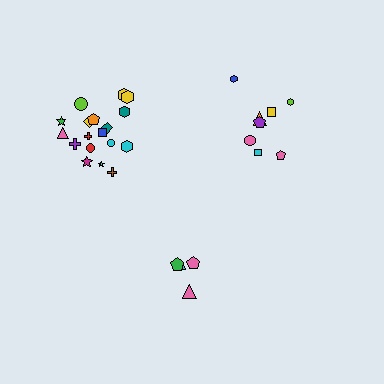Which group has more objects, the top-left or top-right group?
The top-left group.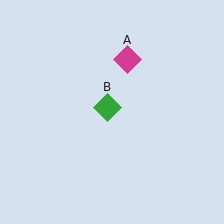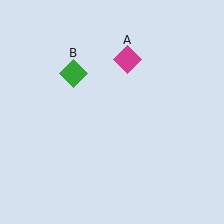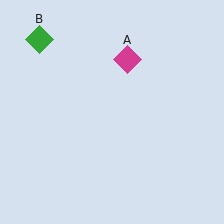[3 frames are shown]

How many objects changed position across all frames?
1 object changed position: green diamond (object B).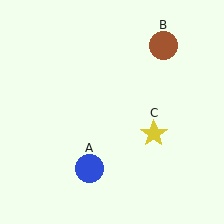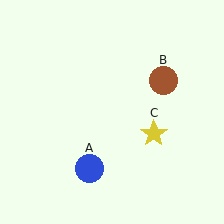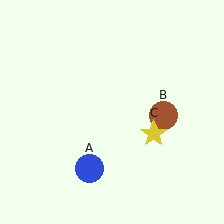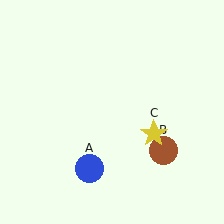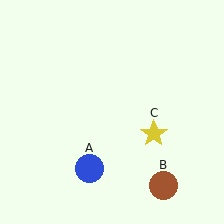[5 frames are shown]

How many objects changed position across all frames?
1 object changed position: brown circle (object B).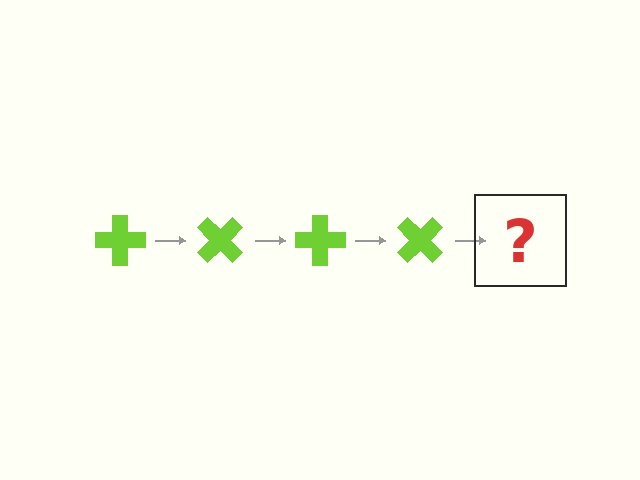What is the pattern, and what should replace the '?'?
The pattern is that the cross rotates 45 degrees each step. The '?' should be a lime cross rotated 180 degrees.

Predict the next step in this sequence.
The next step is a lime cross rotated 180 degrees.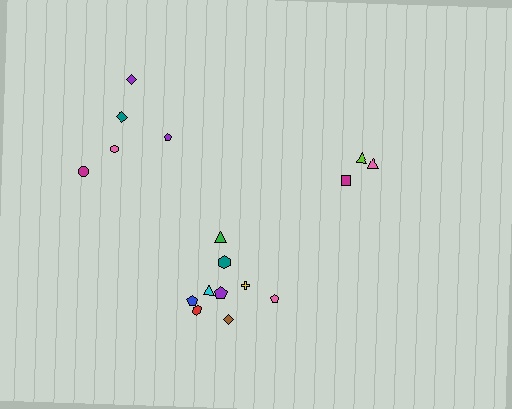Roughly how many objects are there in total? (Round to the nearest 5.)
Roughly 20 objects in total.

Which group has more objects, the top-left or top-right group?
The top-left group.